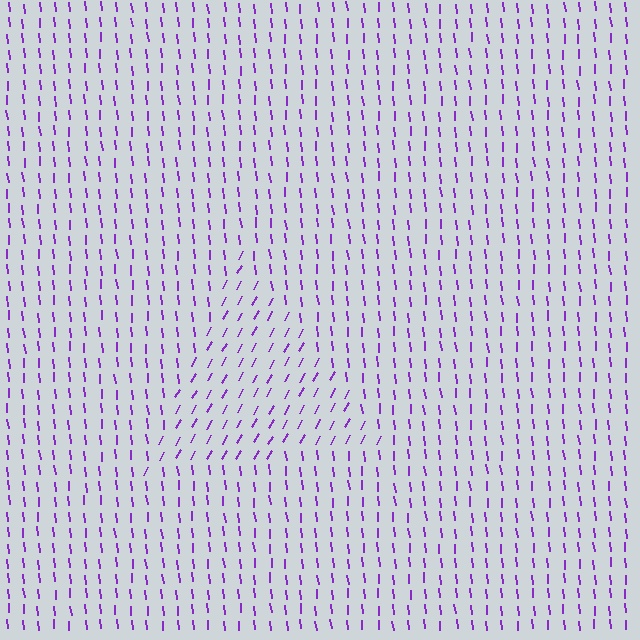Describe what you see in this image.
The image is filled with small purple line segments. A triangle region in the image has lines oriented differently from the surrounding lines, creating a visible texture boundary.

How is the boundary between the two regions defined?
The boundary is defined purely by a change in line orientation (approximately 34 degrees difference). All lines are the same color and thickness.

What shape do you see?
I see a triangle.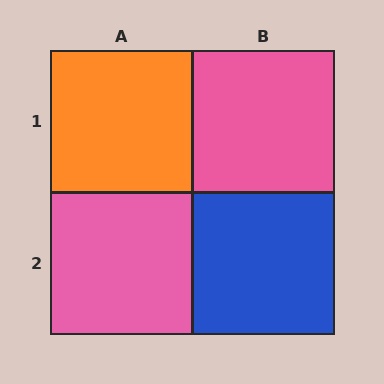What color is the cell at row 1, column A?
Orange.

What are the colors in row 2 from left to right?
Pink, blue.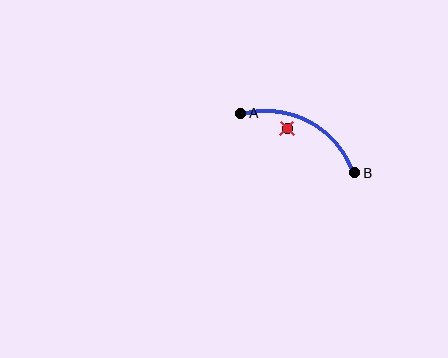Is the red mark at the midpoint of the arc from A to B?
No — the red mark does not lie on the arc at all. It sits slightly inside the curve.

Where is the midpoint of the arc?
The arc midpoint is the point on the curve farthest from the straight line joining A and B. It sits above that line.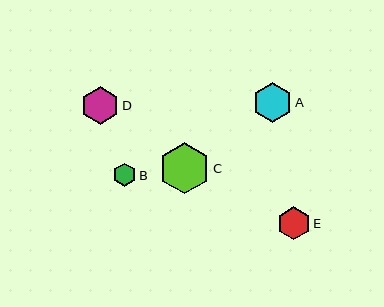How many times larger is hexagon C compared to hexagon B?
Hexagon C is approximately 2.2 times the size of hexagon B.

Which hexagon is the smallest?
Hexagon B is the smallest with a size of approximately 23 pixels.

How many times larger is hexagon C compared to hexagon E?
Hexagon C is approximately 1.6 times the size of hexagon E.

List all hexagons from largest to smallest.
From largest to smallest: C, A, D, E, B.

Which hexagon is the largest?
Hexagon C is the largest with a size of approximately 51 pixels.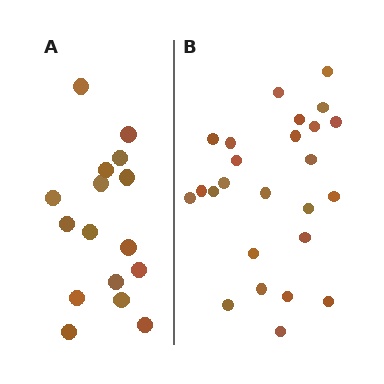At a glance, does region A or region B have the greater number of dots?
Region B (the right region) has more dots.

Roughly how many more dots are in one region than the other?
Region B has roughly 8 or so more dots than region A.